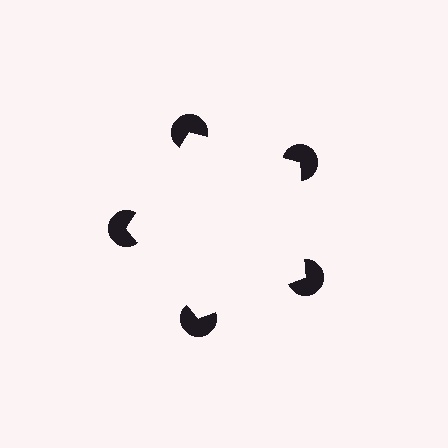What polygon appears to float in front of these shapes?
An illusory pentagon — its edges are inferred from the aligned wedge cuts in the pac-man discs, not physically drawn.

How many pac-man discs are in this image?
There are 5 — one at each vertex of the illusory pentagon.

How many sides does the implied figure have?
5 sides.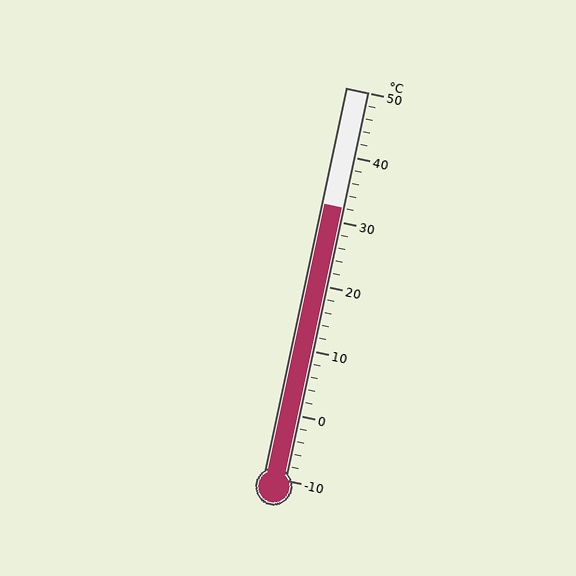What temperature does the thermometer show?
The thermometer shows approximately 32°C.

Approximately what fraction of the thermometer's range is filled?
The thermometer is filled to approximately 70% of its range.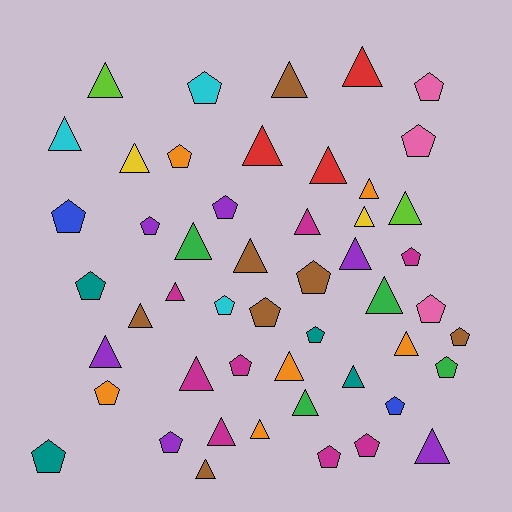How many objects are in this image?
There are 50 objects.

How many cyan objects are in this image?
There are 3 cyan objects.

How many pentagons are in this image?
There are 23 pentagons.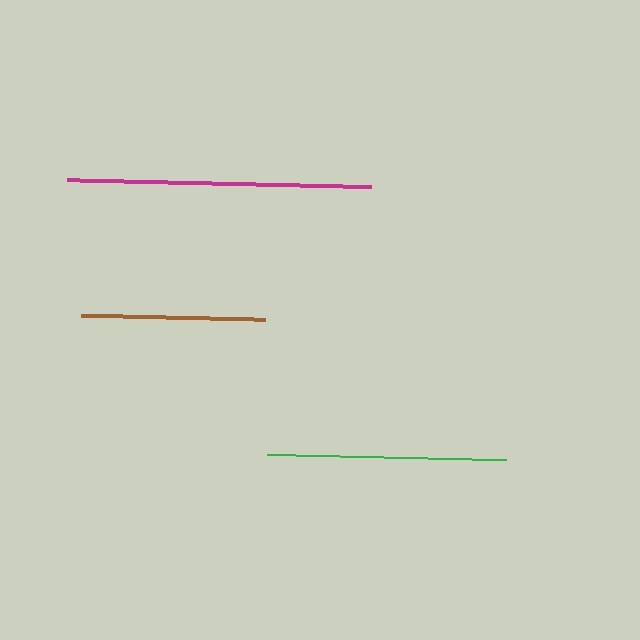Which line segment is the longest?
The magenta line is the longest at approximately 304 pixels.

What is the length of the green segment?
The green segment is approximately 239 pixels long.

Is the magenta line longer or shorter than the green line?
The magenta line is longer than the green line.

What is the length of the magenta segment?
The magenta segment is approximately 304 pixels long.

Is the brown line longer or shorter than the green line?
The green line is longer than the brown line.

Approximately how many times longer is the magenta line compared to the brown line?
The magenta line is approximately 1.7 times the length of the brown line.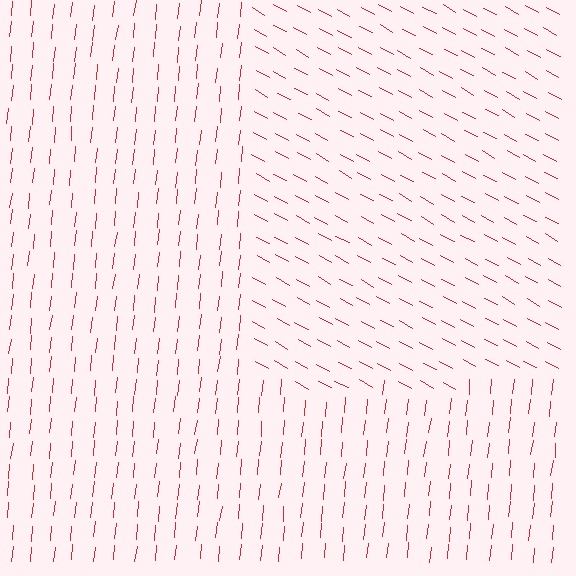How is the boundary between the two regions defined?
The boundary is defined purely by a change in line orientation (approximately 68 degrees difference). All lines are the same color and thickness.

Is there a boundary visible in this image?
Yes, there is a texture boundary formed by a change in line orientation.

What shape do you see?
I see a rectangle.